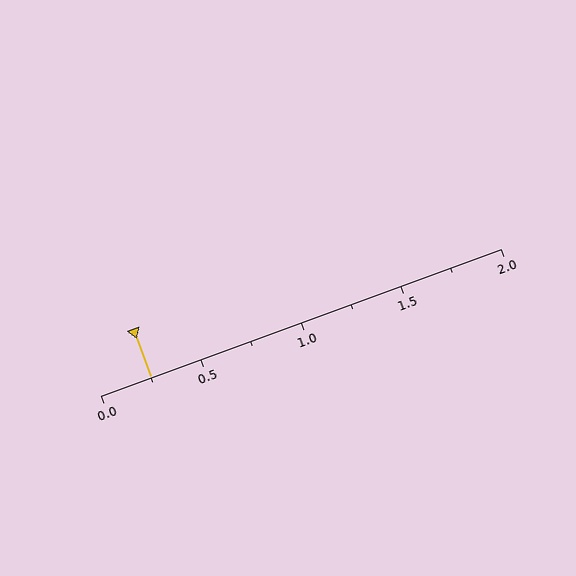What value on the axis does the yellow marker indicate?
The marker indicates approximately 0.25.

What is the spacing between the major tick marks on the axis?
The major ticks are spaced 0.5 apart.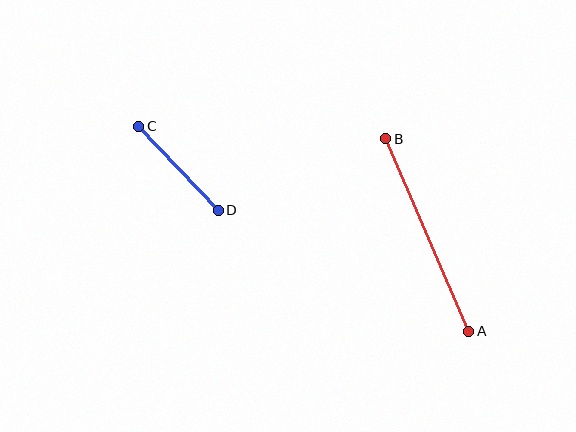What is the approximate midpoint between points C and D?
The midpoint is at approximately (179, 168) pixels.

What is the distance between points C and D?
The distance is approximately 115 pixels.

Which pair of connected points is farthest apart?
Points A and B are farthest apart.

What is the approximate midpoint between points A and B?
The midpoint is at approximately (427, 235) pixels.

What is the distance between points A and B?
The distance is approximately 210 pixels.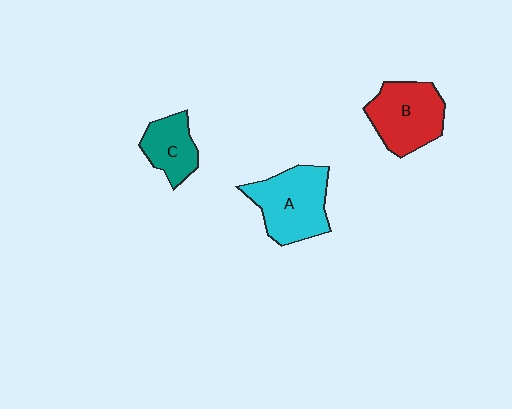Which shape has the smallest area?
Shape C (teal).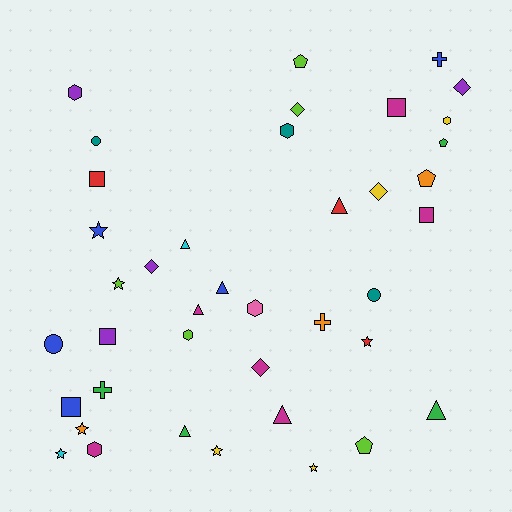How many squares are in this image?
There are 5 squares.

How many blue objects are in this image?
There are 5 blue objects.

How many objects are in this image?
There are 40 objects.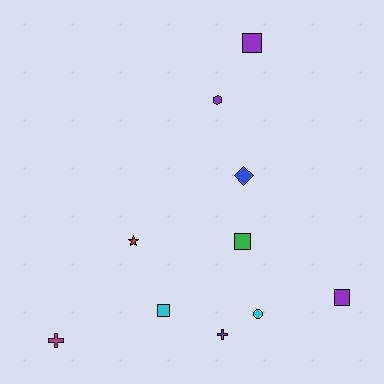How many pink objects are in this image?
There are no pink objects.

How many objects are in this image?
There are 10 objects.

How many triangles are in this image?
There are no triangles.